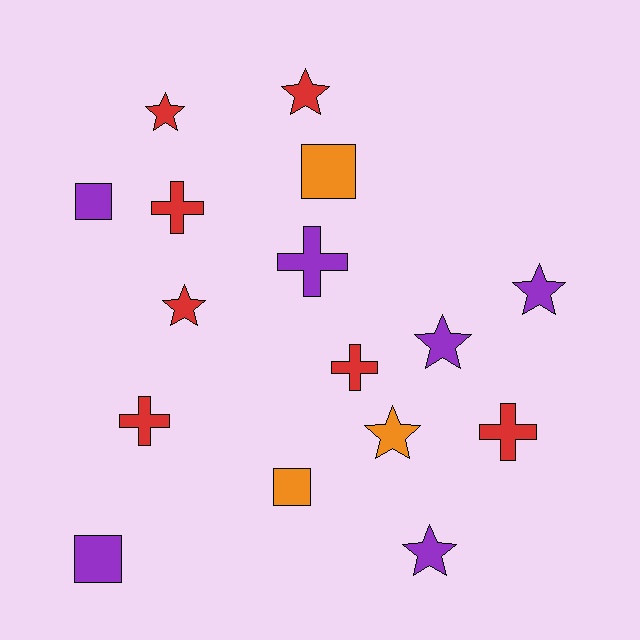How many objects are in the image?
There are 16 objects.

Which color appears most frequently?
Red, with 7 objects.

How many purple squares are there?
There are 2 purple squares.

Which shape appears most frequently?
Star, with 7 objects.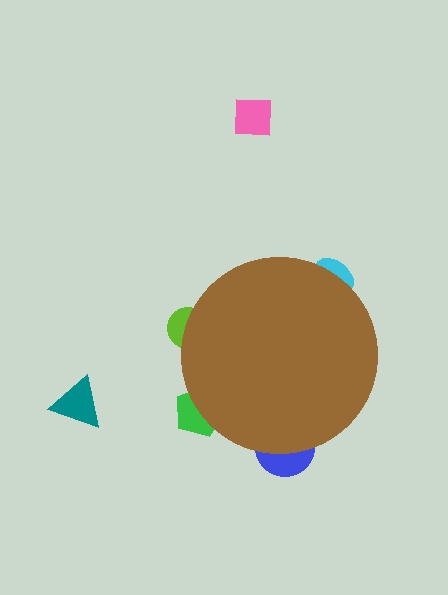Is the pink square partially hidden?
No, the pink square is fully visible.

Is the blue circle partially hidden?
Yes, the blue circle is partially hidden behind the brown circle.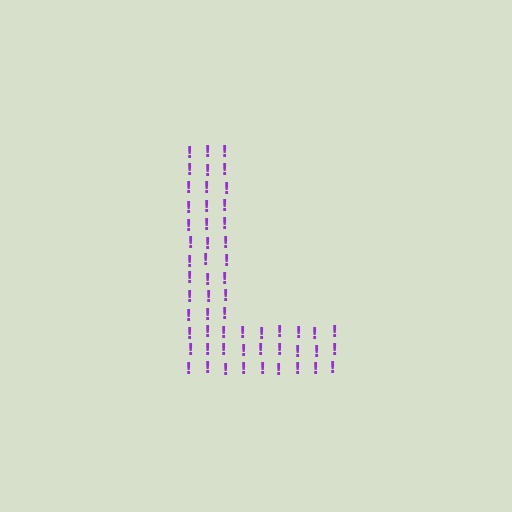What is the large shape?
The large shape is the letter L.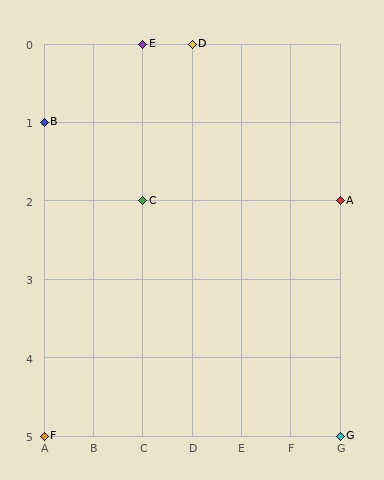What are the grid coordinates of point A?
Point A is at grid coordinates (G, 2).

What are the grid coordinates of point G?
Point G is at grid coordinates (G, 5).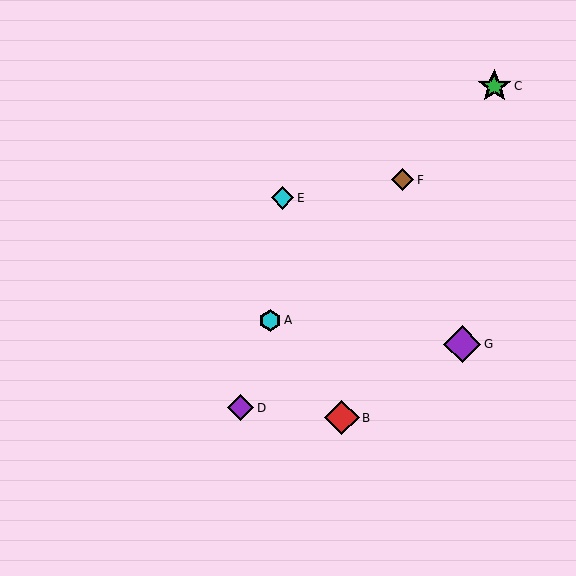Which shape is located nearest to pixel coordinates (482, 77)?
The green star (labeled C) at (494, 86) is nearest to that location.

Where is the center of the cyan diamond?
The center of the cyan diamond is at (282, 198).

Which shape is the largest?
The purple diamond (labeled G) is the largest.